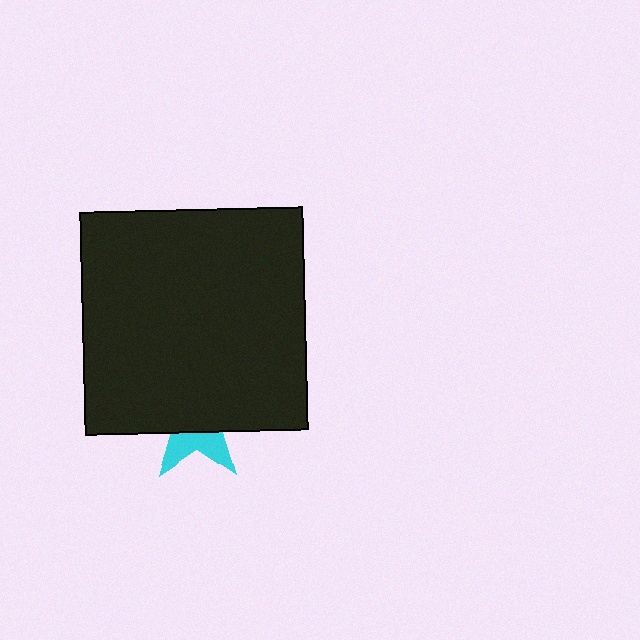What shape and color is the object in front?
The object in front is a black square.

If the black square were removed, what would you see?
You would see the complete cyan star.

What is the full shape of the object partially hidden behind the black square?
The partially hidden object is a cyan star.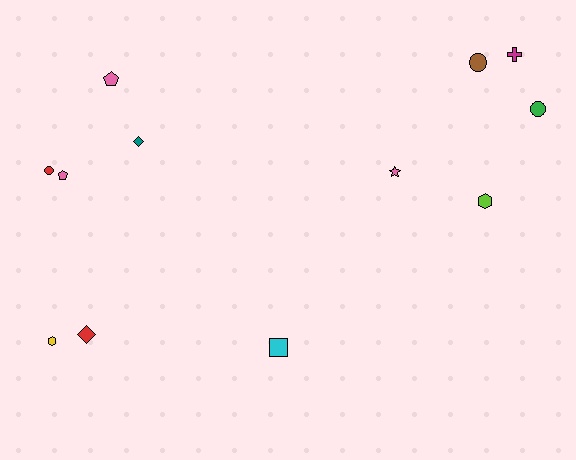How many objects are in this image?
There are 12 objects.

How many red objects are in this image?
There are 2 red objects.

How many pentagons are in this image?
There are 2 pentagons.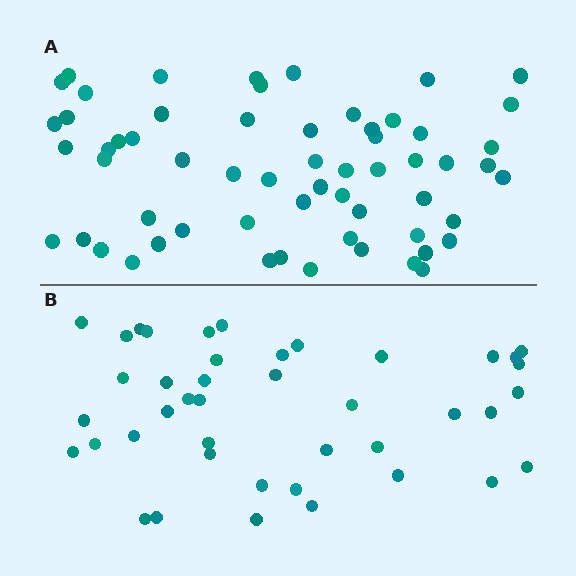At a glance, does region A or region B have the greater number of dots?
Region A (the top region) has more dots.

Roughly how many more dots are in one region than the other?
Region A has approximately 20 more dots than region B.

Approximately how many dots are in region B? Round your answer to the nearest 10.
About 40 dots. (The exact count is 42, which rounds to 40.)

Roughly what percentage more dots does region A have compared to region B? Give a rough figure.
About 45% more.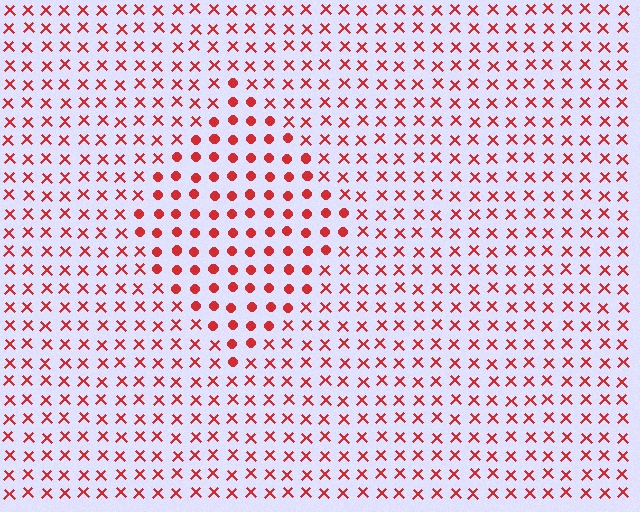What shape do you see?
I see a diamond.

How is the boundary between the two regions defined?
The boundary is defined by a change in element shape: circles inside vs. X marks outside. All elements share the same color and spacing.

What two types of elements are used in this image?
The image uses circles inside the diamond region and X marks outside it.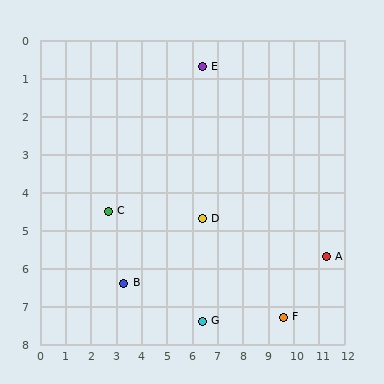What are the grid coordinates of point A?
Point A is at approximately (11.3, 5.7).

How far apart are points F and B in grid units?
Points F and B are about 6.4 grid units apart.